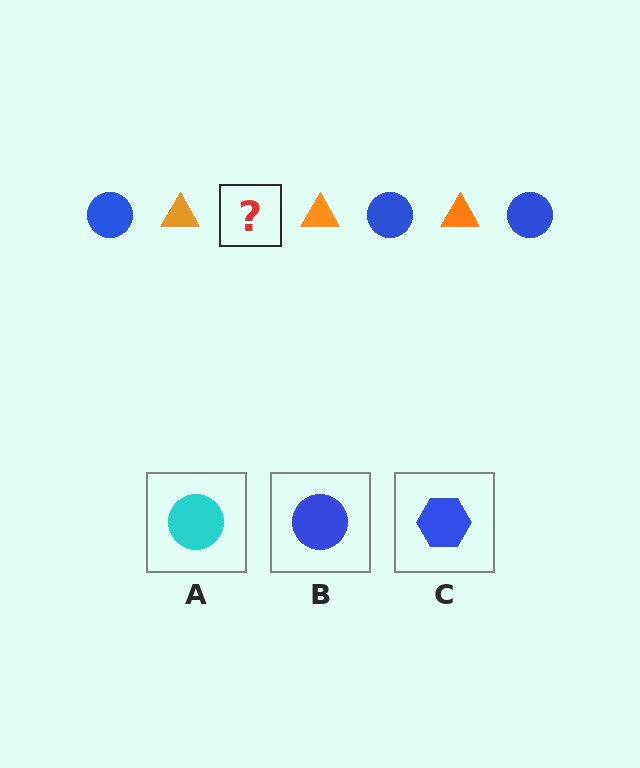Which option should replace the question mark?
Option B.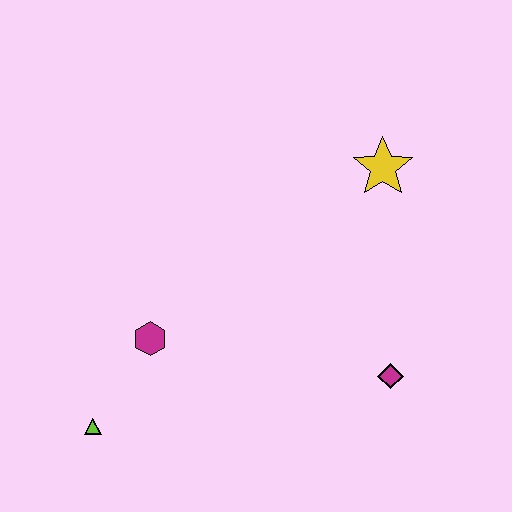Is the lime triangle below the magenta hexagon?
Yes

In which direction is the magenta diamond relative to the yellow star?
The magenta diamond is below the yellow star.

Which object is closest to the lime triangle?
The magenta hexagon is closest to the lime triangle.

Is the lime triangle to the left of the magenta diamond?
Yes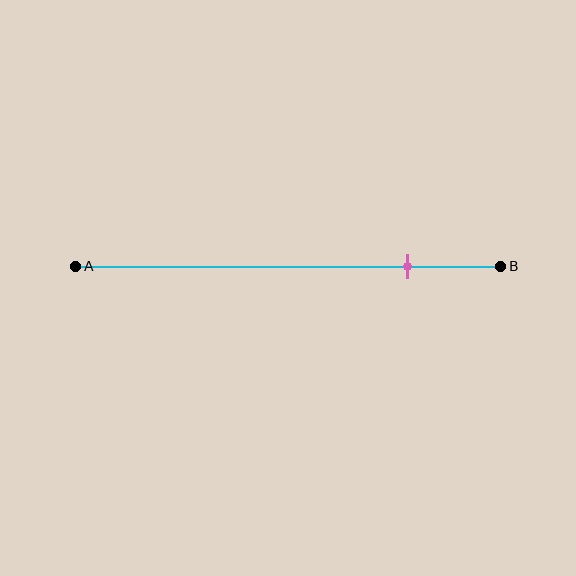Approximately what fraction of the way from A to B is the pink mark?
The pink mark is approximately 80% of the way from A to B.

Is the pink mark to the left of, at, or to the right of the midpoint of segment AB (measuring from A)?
The pink mark is to the right of the midpoint of segment AB.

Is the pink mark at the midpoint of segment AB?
No, the mark is at about 80% from A, not at the 50% midpoint.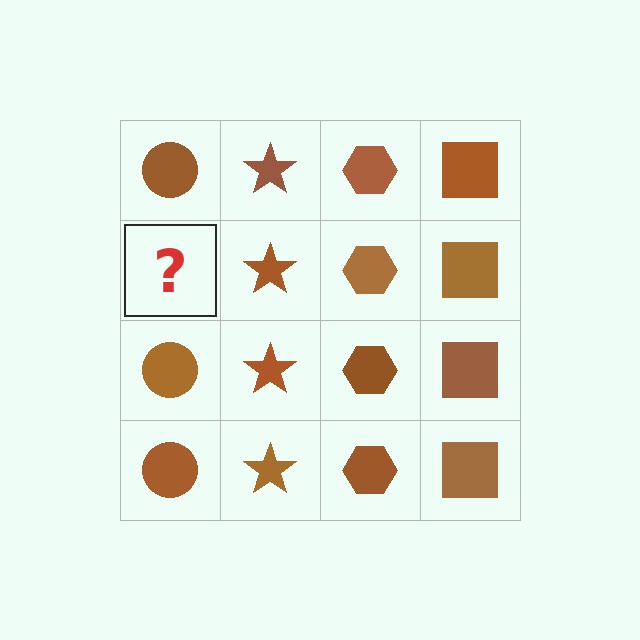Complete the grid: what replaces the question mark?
The question mark should be replaced with a brown circle.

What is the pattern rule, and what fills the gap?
The rule is that each column has a consistent shape. The gap should be filled with a brown circle.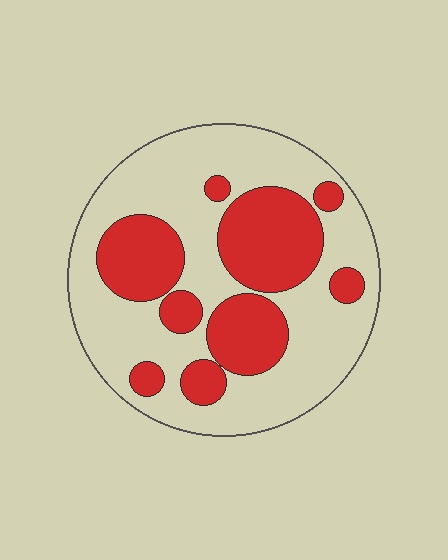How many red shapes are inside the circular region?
9.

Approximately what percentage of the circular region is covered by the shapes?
Approximately 35%.